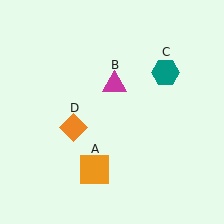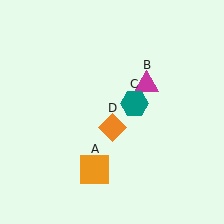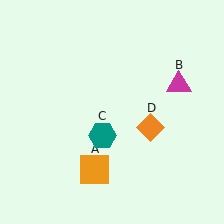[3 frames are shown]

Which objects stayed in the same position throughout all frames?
Orange square (object A) remained stationary.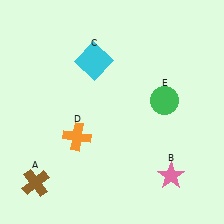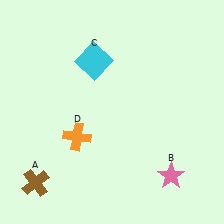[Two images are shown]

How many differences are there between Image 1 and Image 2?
There is 1 difference between the two images.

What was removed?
The green circle (E) was removed in Image 2.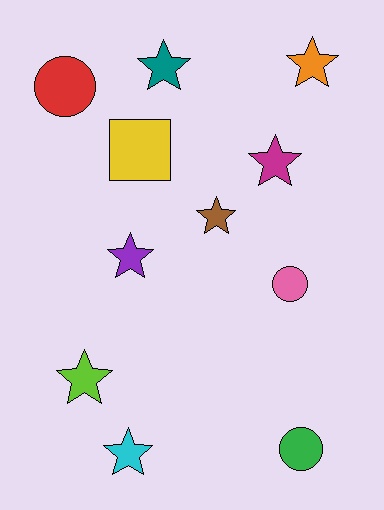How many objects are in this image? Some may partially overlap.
There are 11 objects.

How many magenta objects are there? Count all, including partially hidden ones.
There is 1 magenta object.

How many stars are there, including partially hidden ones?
There are 7 stars.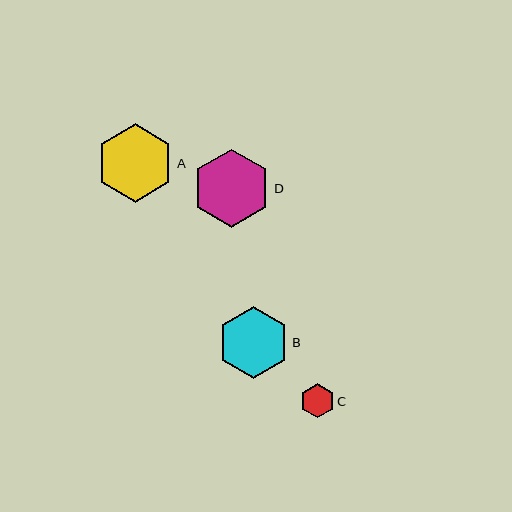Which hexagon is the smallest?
Hexagon C is the smallest with a size of approximately 34 pixels.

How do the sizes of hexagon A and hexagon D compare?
Hexagon A and hexagon D are approximately the same size.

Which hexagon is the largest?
Hexagon A is the largest with a size of approximately 78 pixels.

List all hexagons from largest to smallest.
From largest to smallest: A, D, B, C.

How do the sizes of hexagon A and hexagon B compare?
Hexagon A and hexagon B are approximately the same size.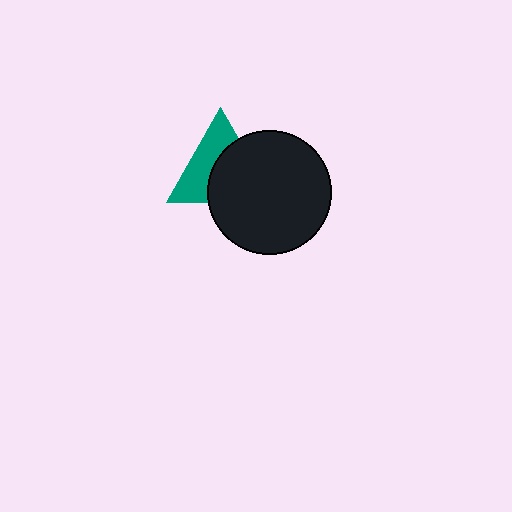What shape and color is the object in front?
The object in front is a black circle.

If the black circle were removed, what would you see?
You would see the complete teal triangle.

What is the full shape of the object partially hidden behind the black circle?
The partially hidden object is a teal triangle.